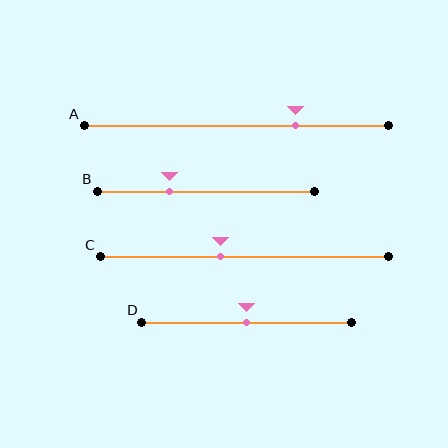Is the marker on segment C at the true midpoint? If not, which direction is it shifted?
No, the marker on segment C is shifted to the left by about 8% of the segment length.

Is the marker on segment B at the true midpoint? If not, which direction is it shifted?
No, the marker on segment B is shifted to the left by about 17% of the segment length.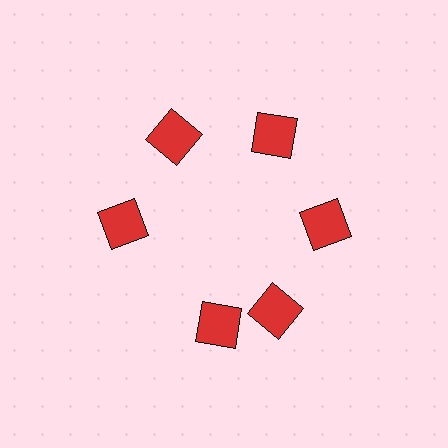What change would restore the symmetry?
The symmetry would be restored by rotating it back into even spacing with its neighbors so that all 6 squares sit at equal angles and equal distance from the center.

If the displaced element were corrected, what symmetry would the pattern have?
It would have 6-fold rotational symmetry — the pattern would map onto itself every 60 degrees.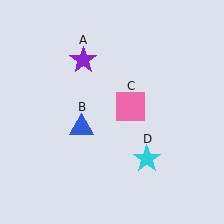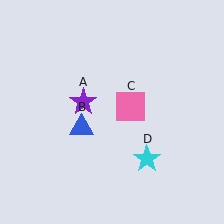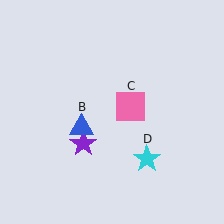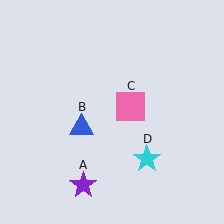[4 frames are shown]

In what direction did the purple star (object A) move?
The purple star (object A) moved down.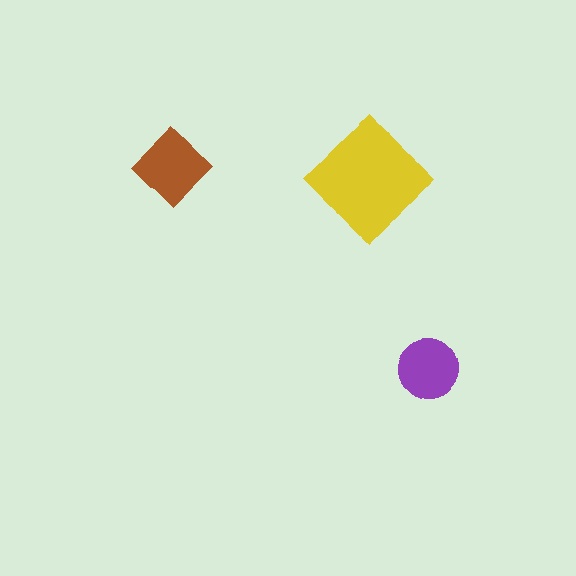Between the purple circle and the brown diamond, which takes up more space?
The brown diamond.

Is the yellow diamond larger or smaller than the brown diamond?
Larger.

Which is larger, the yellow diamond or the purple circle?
The yellow diamond.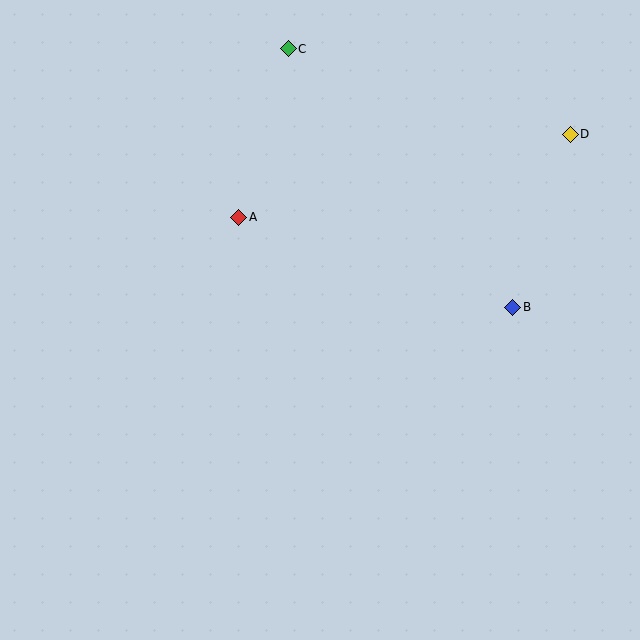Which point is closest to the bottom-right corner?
Point B is closest to the bottom-right corner.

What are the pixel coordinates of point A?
Point A is at (239, 217).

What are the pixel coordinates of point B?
Point B is at (513, 307).